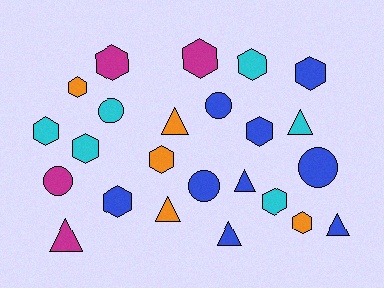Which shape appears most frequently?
Hexagon, with 12 objects.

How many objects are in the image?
There are 24 objects.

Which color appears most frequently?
Blue, with 9 objects.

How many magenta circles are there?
There is 1 magenta circle.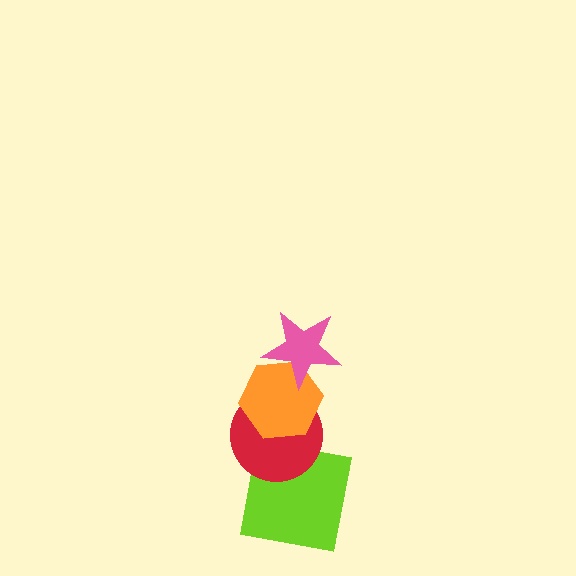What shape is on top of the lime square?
The red circle is on top of the lime square.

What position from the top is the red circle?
The red circle is 3rd from the top.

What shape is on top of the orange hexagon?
The pink star is on top of the orange hexagon.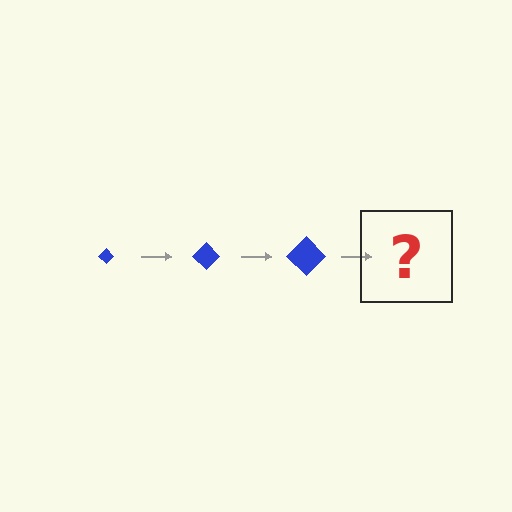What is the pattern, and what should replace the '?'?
The pattern is that the diamond gets progressively larger each step. The '?' should be a blue diamond, larger than the previous one.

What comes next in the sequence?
The next element should be a blue diamond, larger than the previous one.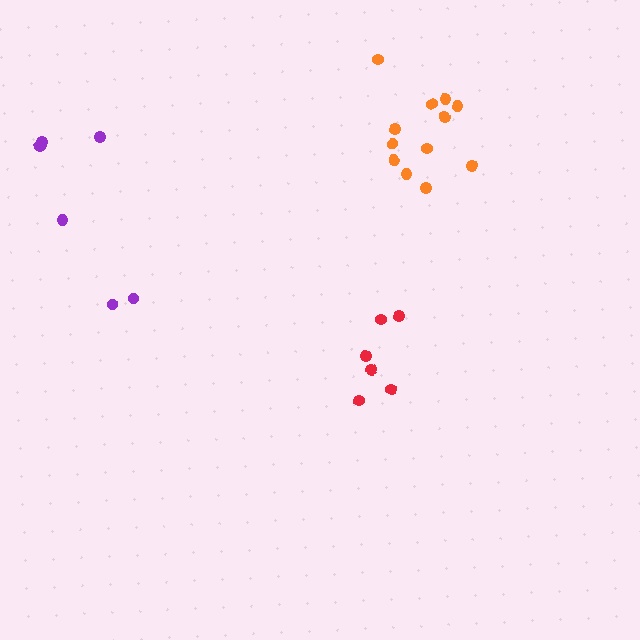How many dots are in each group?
Group 1: 6 dots, Group 2: 12 dots, Group 3: 6 dots (24 total).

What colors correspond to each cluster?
The clusters are colored: red, orange, purple.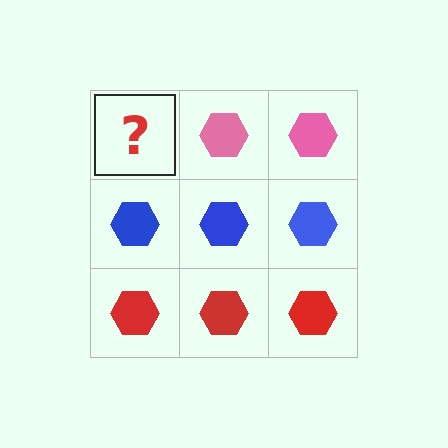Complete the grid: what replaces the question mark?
The question mark should be replaced with a pink hexagon.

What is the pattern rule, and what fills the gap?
The rule is that each row has a consistent color. The gap should be filled with a pink hexagon.